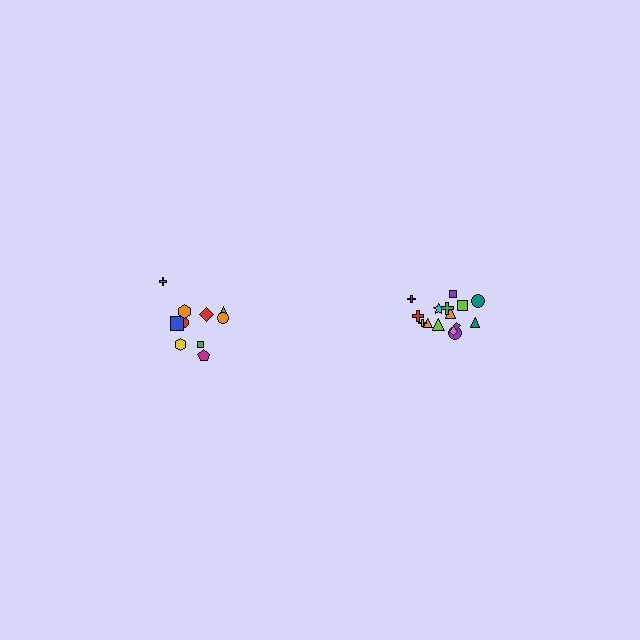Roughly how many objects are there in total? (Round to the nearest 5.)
Roughly 25 objects in total.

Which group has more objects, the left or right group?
The right group.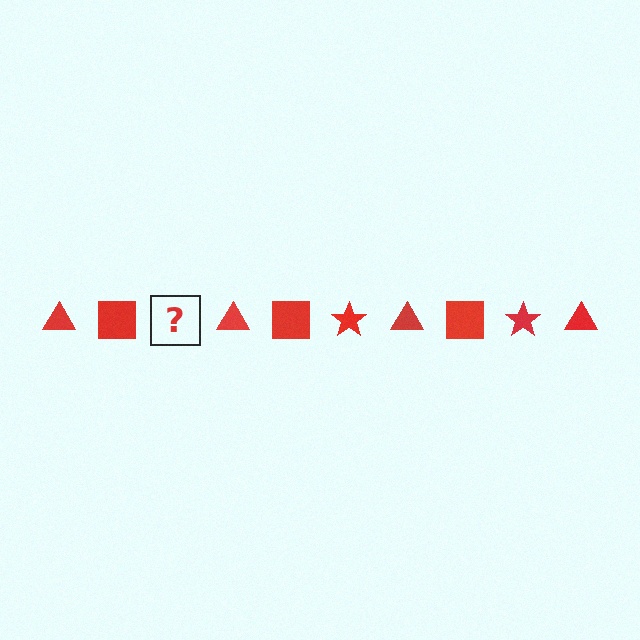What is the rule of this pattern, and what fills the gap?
The rule is that the pattern cycles through triangle, square, star shapes in red. The gap should be filled with a red star.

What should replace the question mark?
The question mark should be replaced with a red star.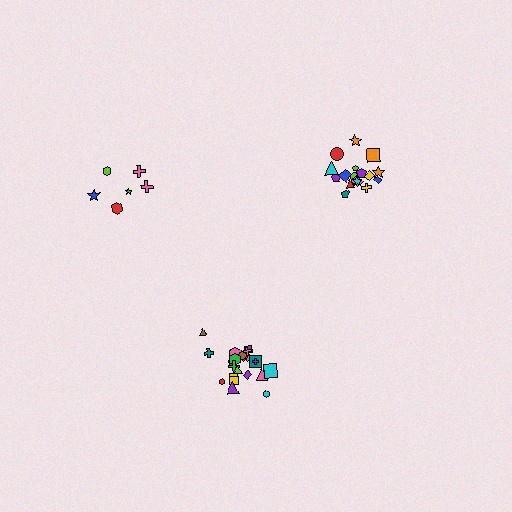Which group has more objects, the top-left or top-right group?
The top-right group.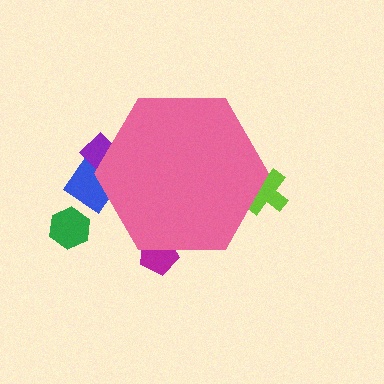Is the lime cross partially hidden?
Yes, the lime cross is partially hidden behind the pink hexagon.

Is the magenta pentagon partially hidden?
Yes, the magenta pentagon is partially hidden behind the pink hexagon.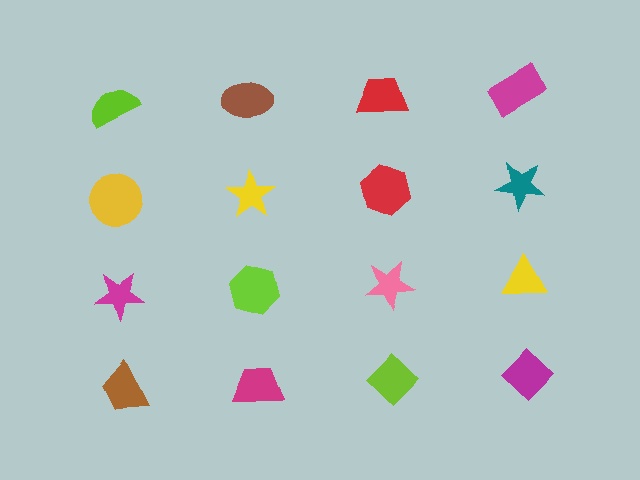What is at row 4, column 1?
A brown trapezoid.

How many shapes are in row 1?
4 shapes.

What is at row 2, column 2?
A yellow star.